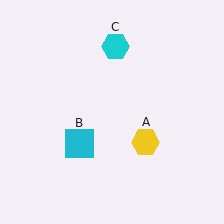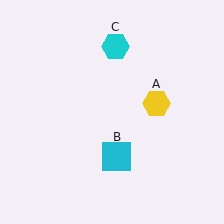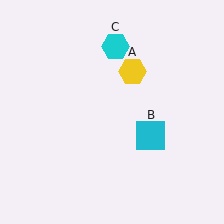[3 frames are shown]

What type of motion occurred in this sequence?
The yellow hexagon (object A), cyan square (object B) rotated counterclockwise around the center of the scene.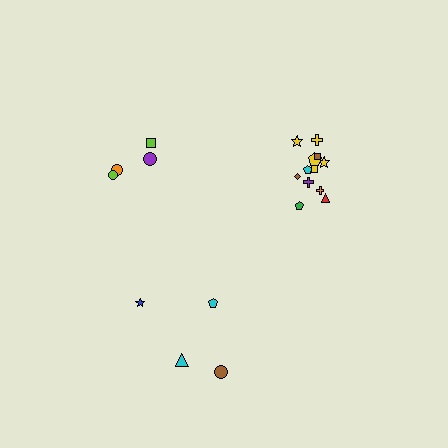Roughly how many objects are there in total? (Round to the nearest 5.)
Roughly 20 objects in total.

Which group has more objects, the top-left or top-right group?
The top-right group.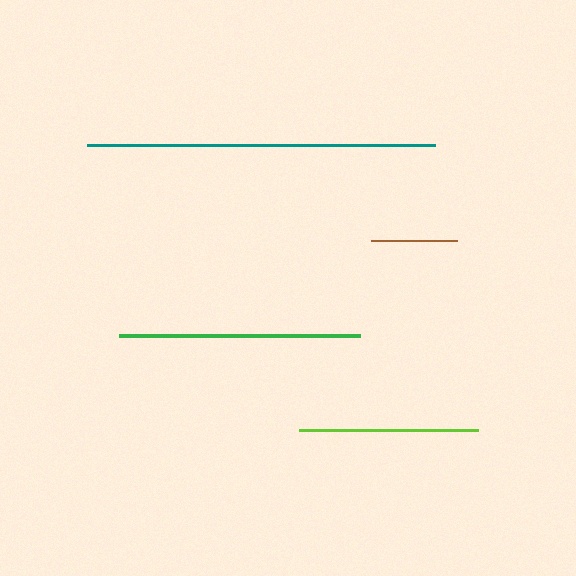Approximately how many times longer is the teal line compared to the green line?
The teal line is approximately 1.4 times the length of the green line.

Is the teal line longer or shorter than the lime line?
The teal line is longer than the lime line.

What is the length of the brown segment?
The brown segment is approximately 87 pixels long.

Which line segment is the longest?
The teal line is the longest at approximately 348 pixels.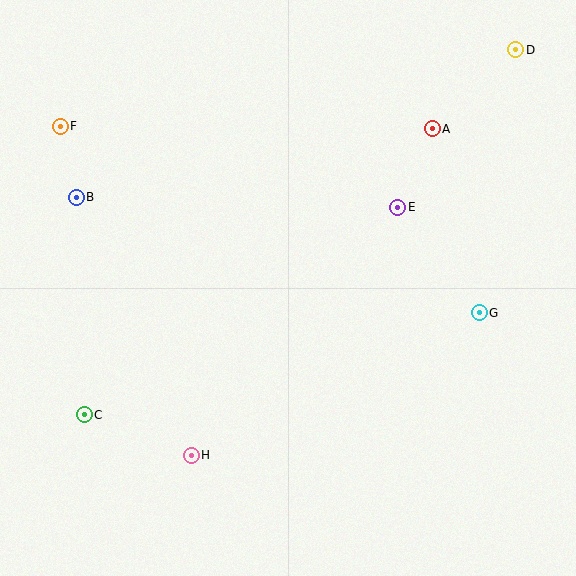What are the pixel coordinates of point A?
Point A is at (432, 129).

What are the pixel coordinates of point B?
Point B is at (76, 197).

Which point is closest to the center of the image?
Point E at (398, 207) is closest to the center.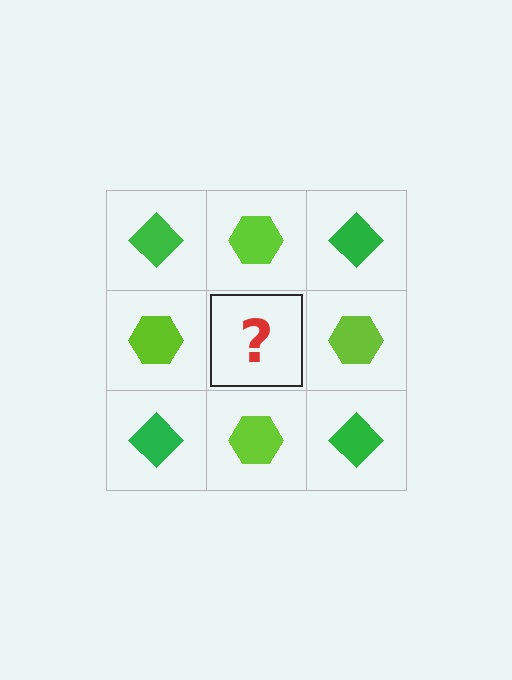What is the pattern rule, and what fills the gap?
The rule is that it alternates green diamond and lime hexagon in a checkerboard pattern. The gap should be filled with a green diamond.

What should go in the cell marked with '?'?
The missing cell should contain a green diamond.